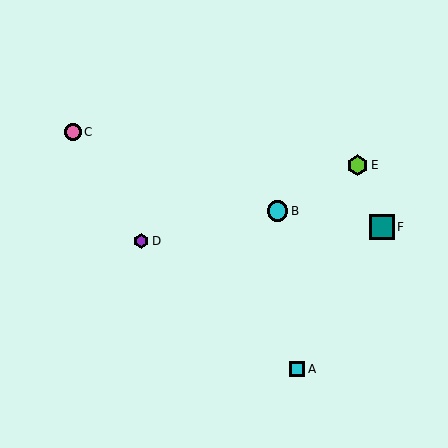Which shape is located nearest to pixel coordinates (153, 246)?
The purple hexagon (labeled D) at (141, 241) is nearest to that location.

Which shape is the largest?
The teal square (labeled F) is the largest.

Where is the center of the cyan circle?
The center of the cyan circle is at (278, 211).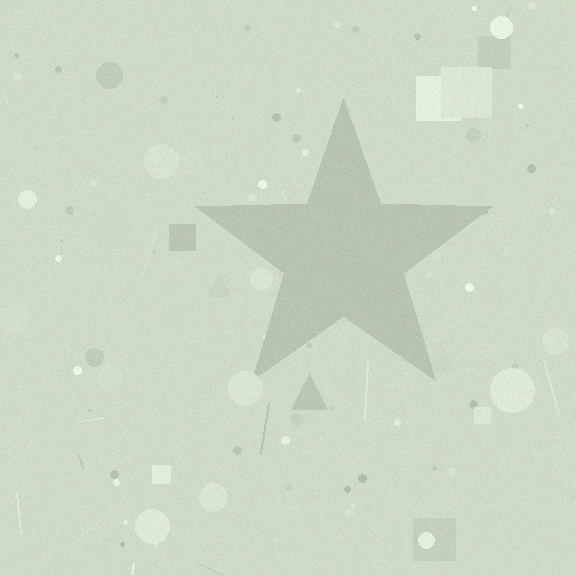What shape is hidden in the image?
A star is hidden in the image.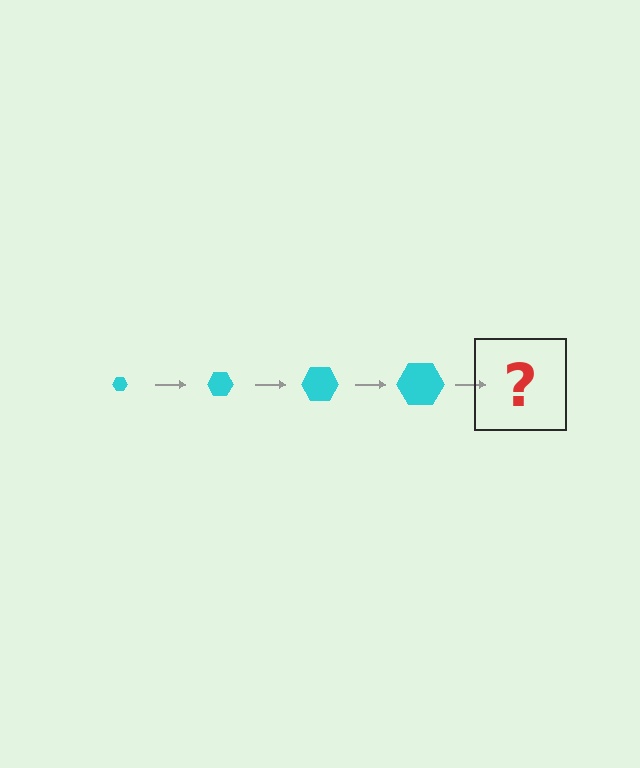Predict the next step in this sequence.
The next step is a cyan hexagon, larger than the previous one.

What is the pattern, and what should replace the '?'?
The pattern is that the hexagon gets progressively larger each step. The '?' should be a cyan hexagon, larger than the previous one.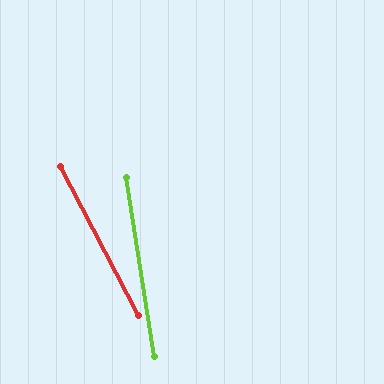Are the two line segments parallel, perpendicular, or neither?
Neither parallel nor perpendicular — they differ by about 18°.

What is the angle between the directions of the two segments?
Approximately 18 degrees.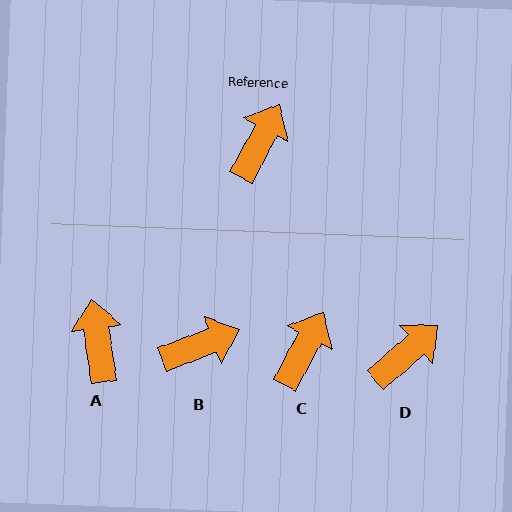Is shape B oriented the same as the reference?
No, it is off by about 42 degrees.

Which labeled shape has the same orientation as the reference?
C.